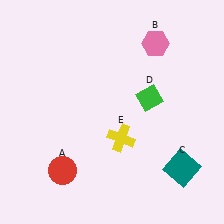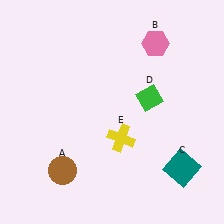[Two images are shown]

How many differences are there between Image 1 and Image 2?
There is 1 difference between the two images.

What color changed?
The circle (A) changed from red in Image 1 to brown in Image 2.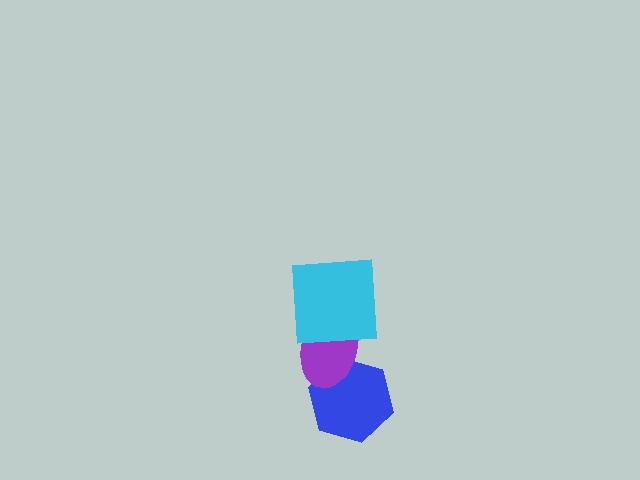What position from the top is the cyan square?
The cyan square is 1st from the top.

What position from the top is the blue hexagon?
The blue hexagon is 3rd from the top.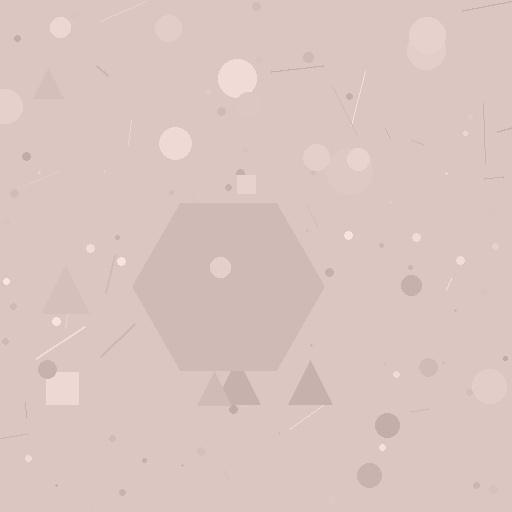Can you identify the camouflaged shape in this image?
The camouflaged shape is a hexagon.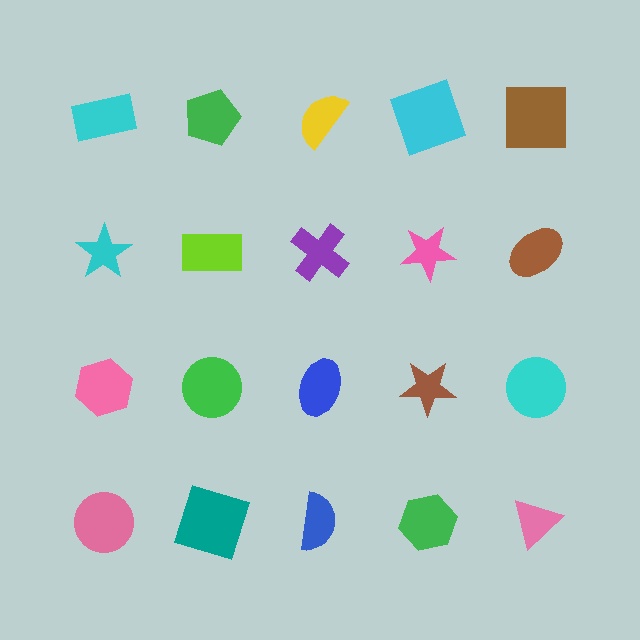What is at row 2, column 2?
A lime rectangle.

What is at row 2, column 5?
A brown ellipse.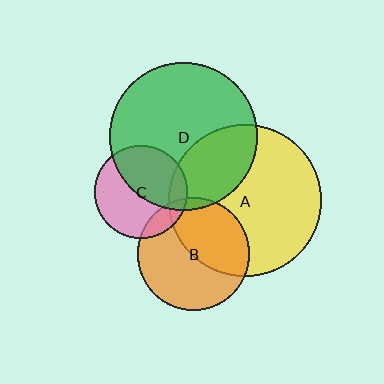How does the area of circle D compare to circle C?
Approximately 2.5 times.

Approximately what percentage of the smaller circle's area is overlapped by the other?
Approximately 45%.